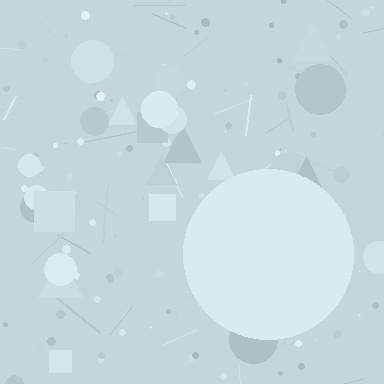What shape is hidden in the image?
A circle is hidden in the image.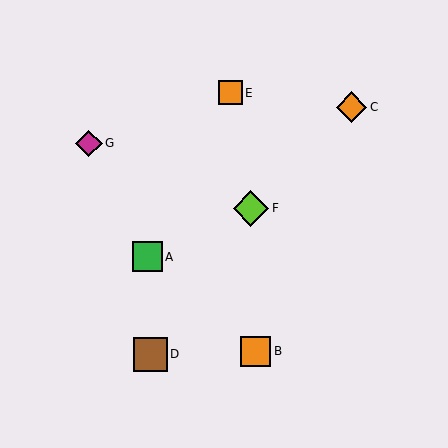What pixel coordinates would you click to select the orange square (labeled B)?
Click at (256, 351) to select the orange square B.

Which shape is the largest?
The lime diamond (labeled F) is the largest.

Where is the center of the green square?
The center of the green square is at (147, 257).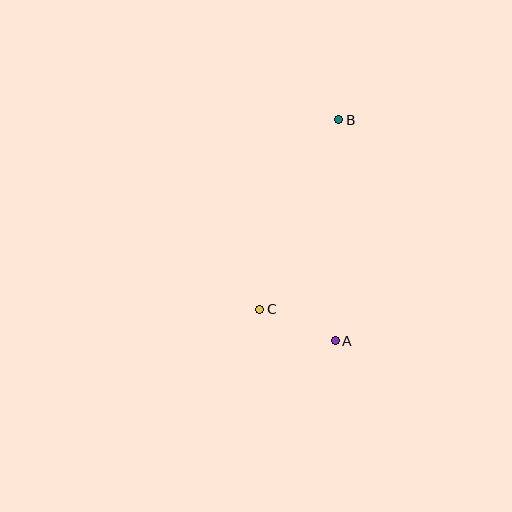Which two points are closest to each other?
Points A and C are closest to each other.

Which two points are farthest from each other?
Points A and B are farthest from each other.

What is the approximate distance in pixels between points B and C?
The distance between B and C is approximately 206 pixels.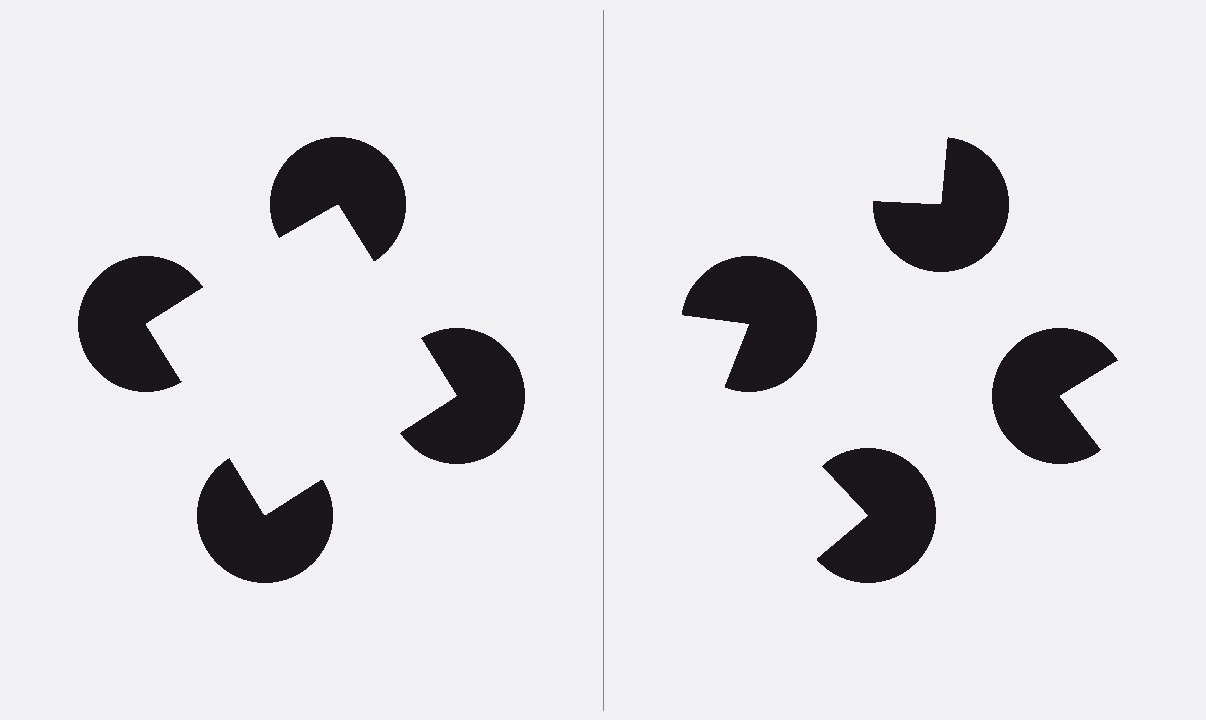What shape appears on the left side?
An illusory square.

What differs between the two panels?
The pac-man discs are positioned identically on both sides; only the wedge orientations differ. On the left they align to a square; on the right they are misaligned.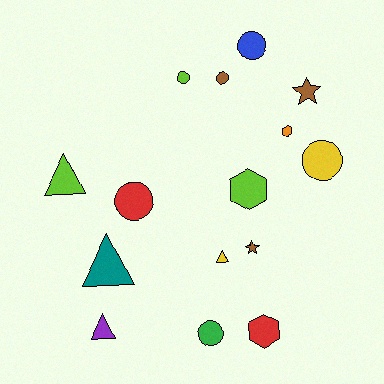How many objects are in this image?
There are 15 objects.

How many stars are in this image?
There are 2 stars.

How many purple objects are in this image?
There is 1 purple object.